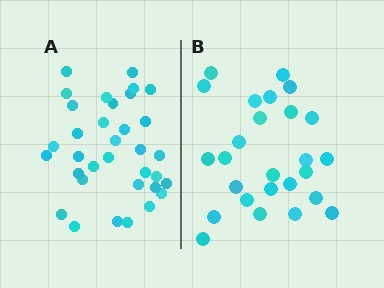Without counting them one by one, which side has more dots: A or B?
Region A (the left region) has more dots.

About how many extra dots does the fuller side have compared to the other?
Region A has roughly 8 or so more dots than region B.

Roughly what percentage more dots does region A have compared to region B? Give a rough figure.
About 30% more.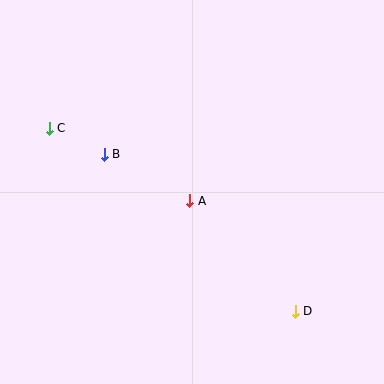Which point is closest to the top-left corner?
Point C is closest to the top-left corner.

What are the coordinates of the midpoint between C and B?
The midpoint between C and B is at (77, 141).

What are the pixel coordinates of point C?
Point C is at (49, 128).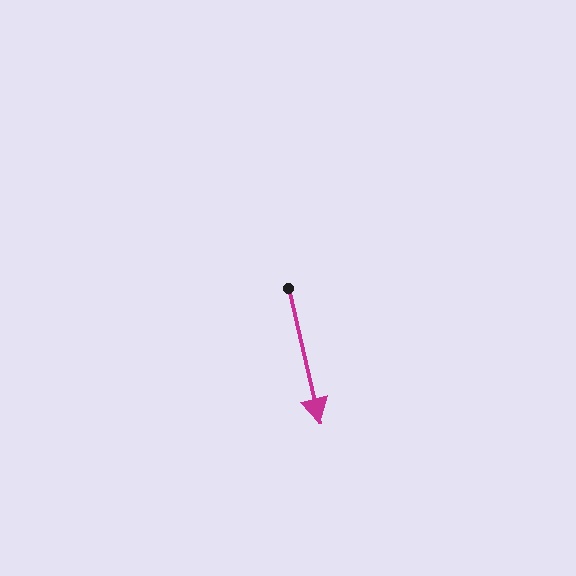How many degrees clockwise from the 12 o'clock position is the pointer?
Approximately 167 degrees.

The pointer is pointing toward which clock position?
Roughly 6 o'clock.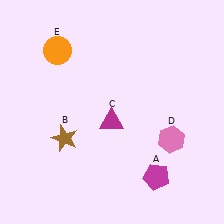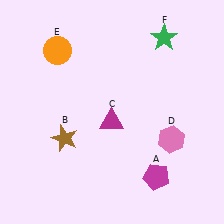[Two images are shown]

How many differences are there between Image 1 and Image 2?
There is 1 difference between the two images.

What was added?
A green star (F) was added in Image 2.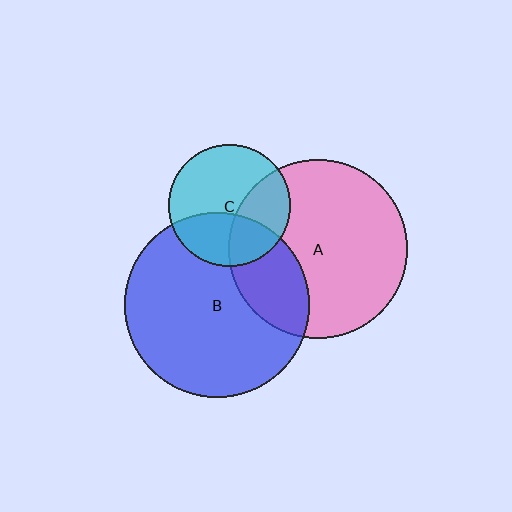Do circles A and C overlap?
Yes.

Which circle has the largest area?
Circle B (blue).